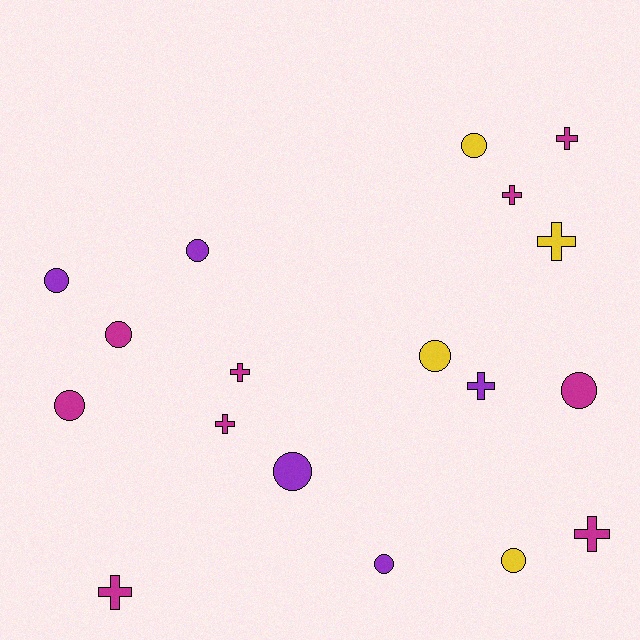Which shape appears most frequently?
Circle, with 10 objects.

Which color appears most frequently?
Magenta, with 9 objects.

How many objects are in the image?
There are 18 objects.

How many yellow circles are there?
There are 3 yellow circles.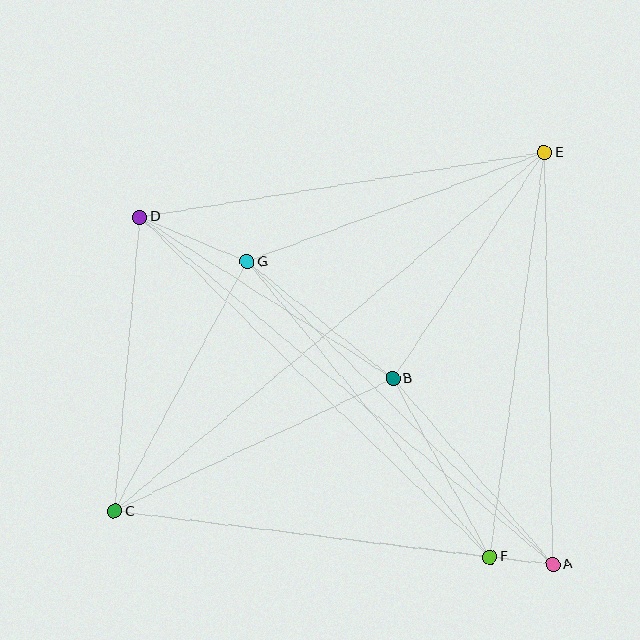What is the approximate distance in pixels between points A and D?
The distance between A and D is approximately 539 pixels.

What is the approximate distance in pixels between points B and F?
The distance between B and F is approximately 203 pixels.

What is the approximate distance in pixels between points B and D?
The distance between B and D is approximately 300 pixels.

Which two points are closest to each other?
Points A and F are closest to each other.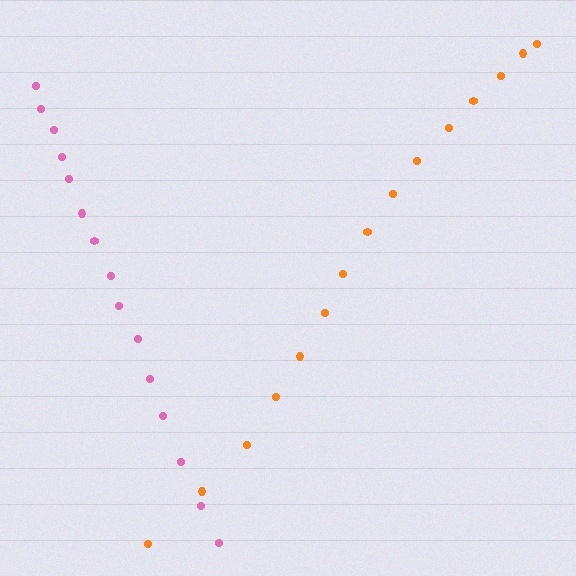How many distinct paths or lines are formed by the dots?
There are 2 distinct paths.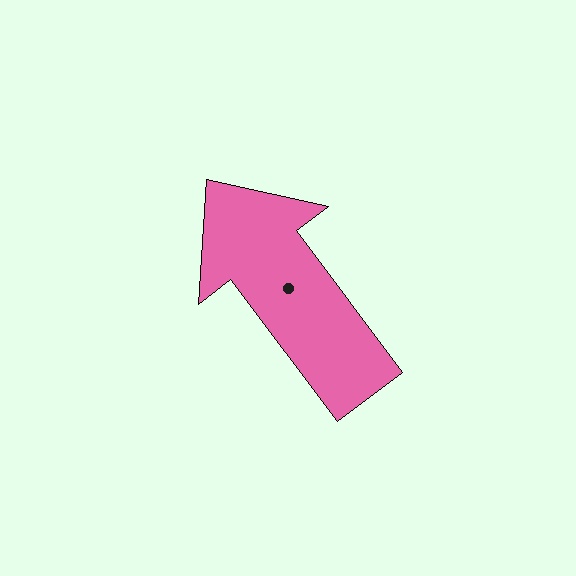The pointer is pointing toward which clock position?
Roughly 11 o'clock.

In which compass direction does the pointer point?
Northwest.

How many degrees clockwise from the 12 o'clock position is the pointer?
Approximately 323 degrees.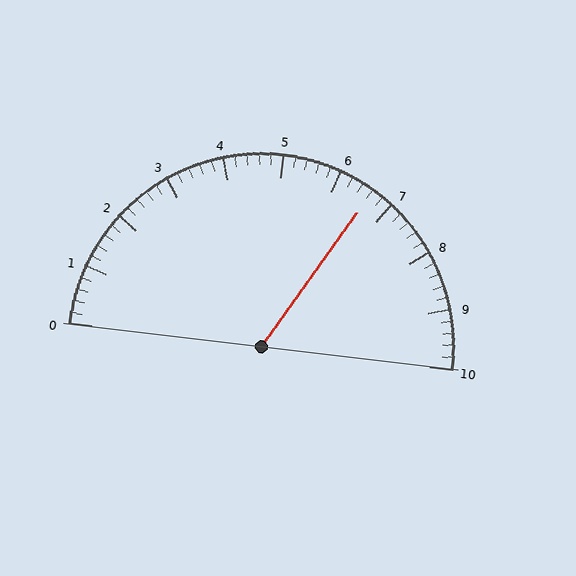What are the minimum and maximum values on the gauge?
The gauge ranges from 0 to 10.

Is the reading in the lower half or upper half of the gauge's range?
The reading is in the upper half of the range (0 to 10).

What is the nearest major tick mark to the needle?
The nearest major tick mark is 7.